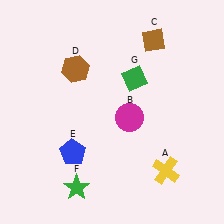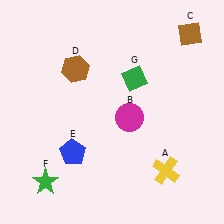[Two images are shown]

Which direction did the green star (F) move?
The green star (F) moved left.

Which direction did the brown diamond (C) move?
The brown diamond (C) moved right.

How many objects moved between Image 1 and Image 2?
2 objects moved between the two images.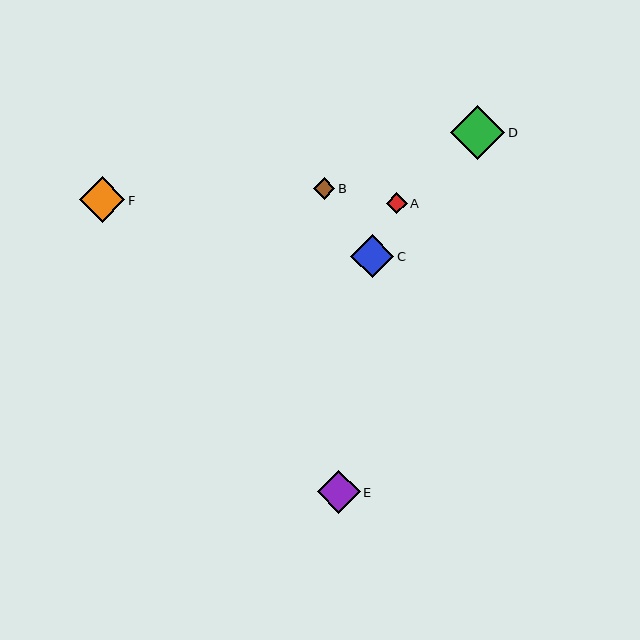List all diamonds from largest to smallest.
From largest to smallest: D, F, C, E, A, B.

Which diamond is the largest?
Diamond D is the largest with a size of approximately 54 pixels.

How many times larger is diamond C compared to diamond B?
Diamond C is approximately 2.0 times the size of diamond B.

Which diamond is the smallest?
Diamond B is the smallest with a size of approximately 21 pixels.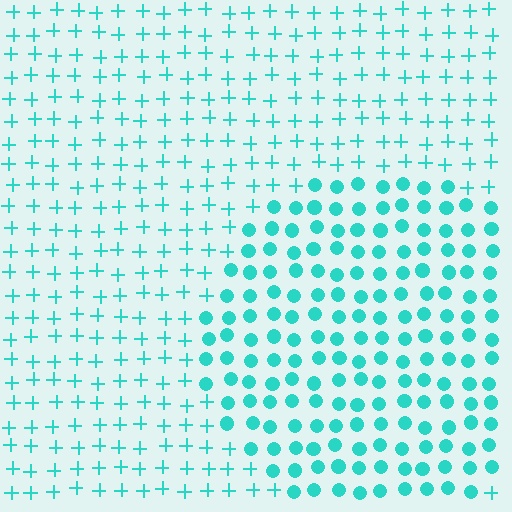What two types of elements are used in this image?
The image uses circles inside the circle region and plus signs outside it.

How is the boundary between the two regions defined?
The boundary is defined by a change in element shape: circles inside vs. plus signs outside. All elements share the same color and spacing.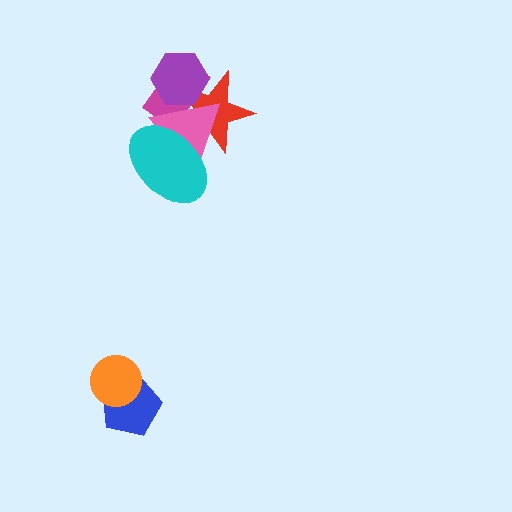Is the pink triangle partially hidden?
Yes, it is partially covered by another shape.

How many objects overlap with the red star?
4 objects overlap with the red star.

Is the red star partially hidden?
Yes, it is partially covered by another shape.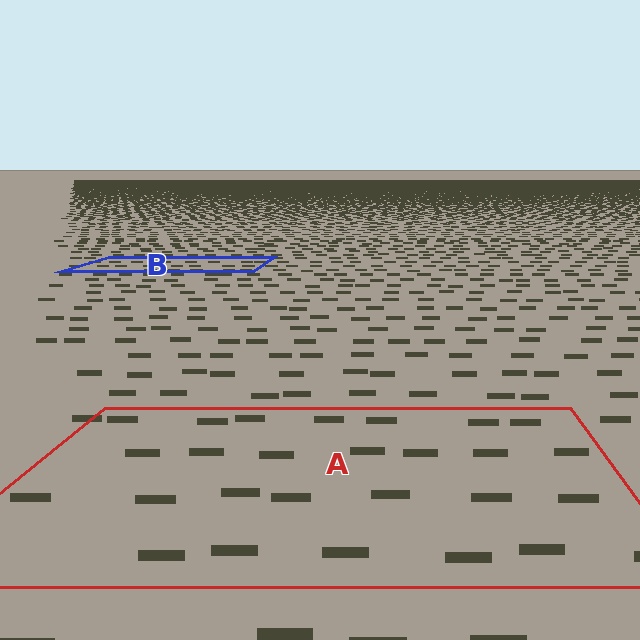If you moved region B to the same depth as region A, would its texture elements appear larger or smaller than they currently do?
They would appear larger. At a closer depth, the same texture elements are projected at a bigger on-screen size.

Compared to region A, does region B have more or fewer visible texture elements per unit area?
Region B has more texture elements per unit area — they are packed more densely because it is farther away.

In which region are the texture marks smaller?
The texture marks are smaller in region B, because it is farther away.